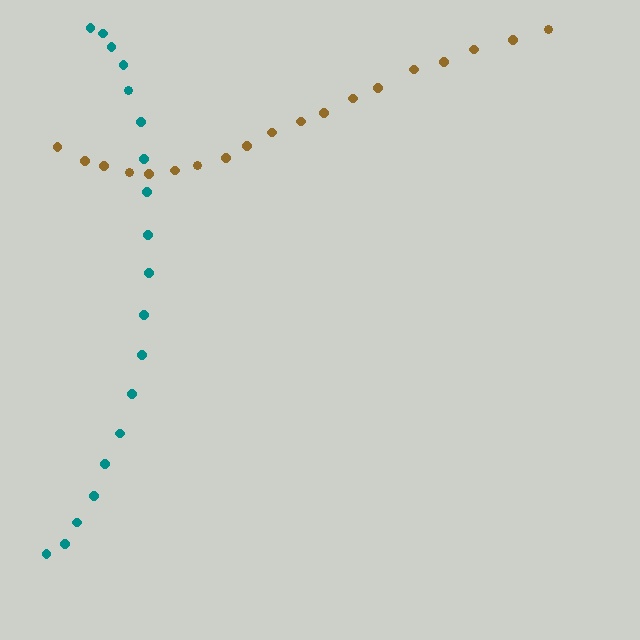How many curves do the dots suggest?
There are 2 distinct paths.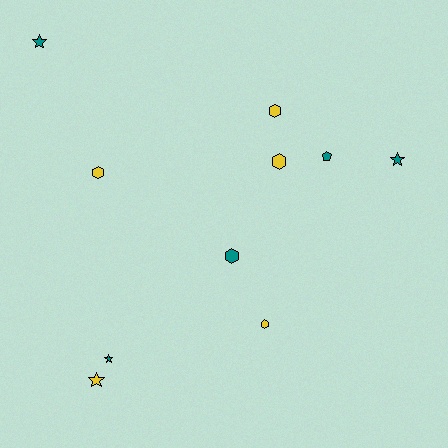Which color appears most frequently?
Teal, with 5 objects.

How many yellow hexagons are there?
There are 4 yellow hexagons.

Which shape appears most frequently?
Hexagon, with 5 objects.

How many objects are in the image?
There are 10 objects.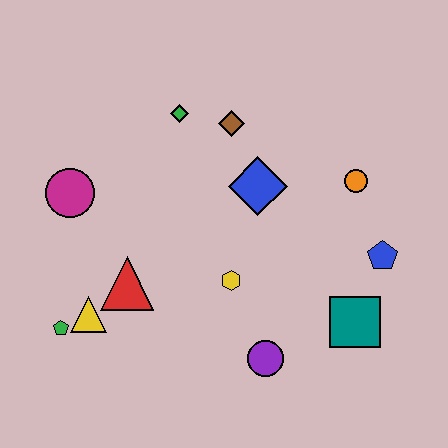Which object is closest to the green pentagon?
The yellow triangle is closest to the green pentagon.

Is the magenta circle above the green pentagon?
Yes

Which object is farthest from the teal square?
The magenta circle is farthest from the teal square.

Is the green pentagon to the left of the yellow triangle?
Yes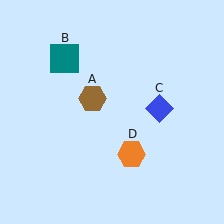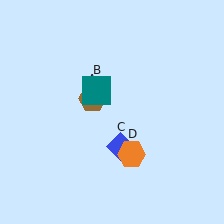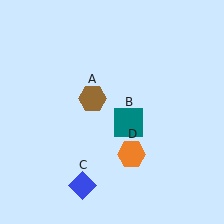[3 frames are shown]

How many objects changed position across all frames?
2 objects changed position: teal square (object B), blue diamond (object C).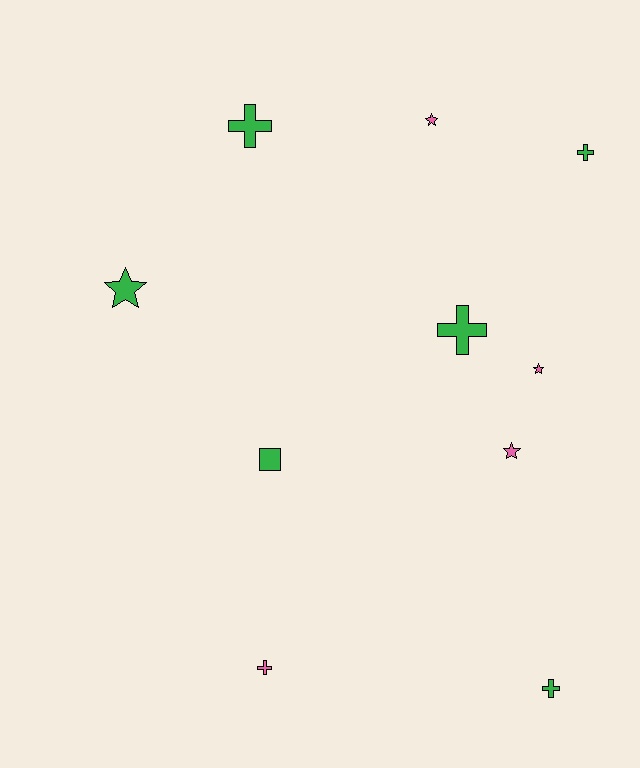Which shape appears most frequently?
Cross, with 5 objects.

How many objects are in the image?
There are 10 objects.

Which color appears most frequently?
Green, with 6 objects.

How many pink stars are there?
There are 3 pink stars.